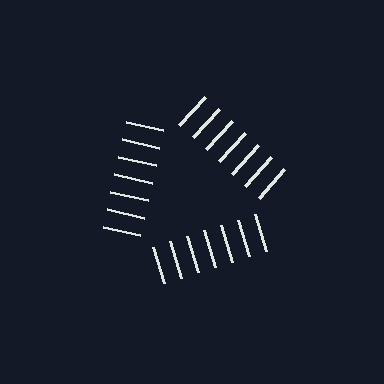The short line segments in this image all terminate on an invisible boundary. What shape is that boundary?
An illusory triangle — the line segments terminate on its edges but no continuous stroke is drawn.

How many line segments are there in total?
21 — 7 along each of the 3 edges.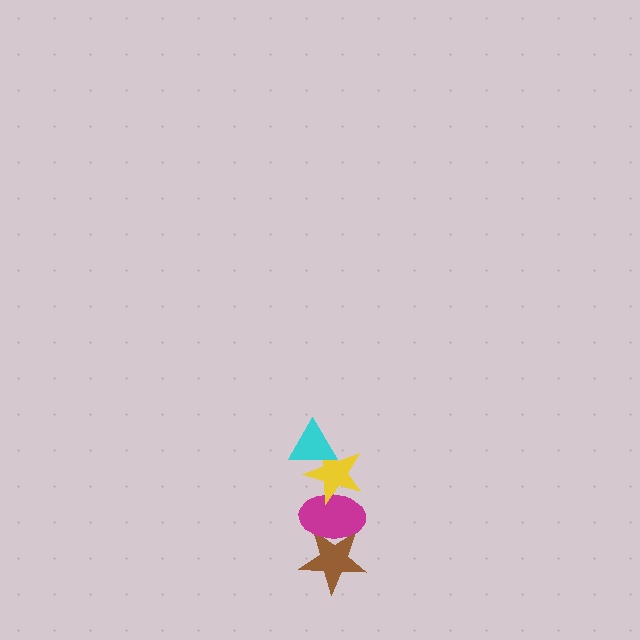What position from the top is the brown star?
The brown star is 4th from the top.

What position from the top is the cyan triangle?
The cyan triangle is 1st from the top.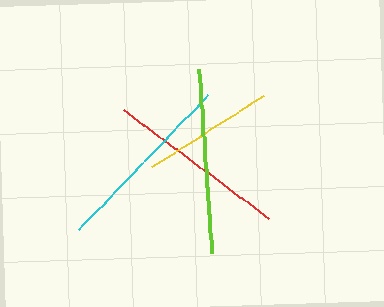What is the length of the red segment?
The red segment is approximately 182 pixels long.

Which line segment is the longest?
The cyan line is the longest at approximately 186 pixels.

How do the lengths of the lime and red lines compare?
The lime and red lines are approximately the same length.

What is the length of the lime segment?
The lime segment is approximately 185 pixels long.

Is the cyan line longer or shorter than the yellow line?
The cyan line is longer than the yellow line.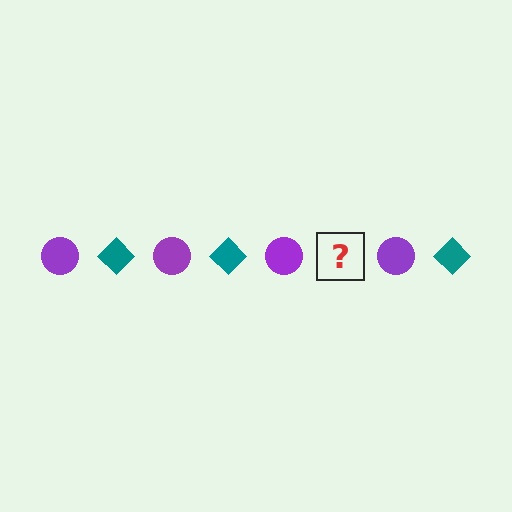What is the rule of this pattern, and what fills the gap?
The rule is that the pattern alternates between purple circle and teal diamond. The gap should be filled with a teal diamond.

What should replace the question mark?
The question mark should be replaced with a teal diamond.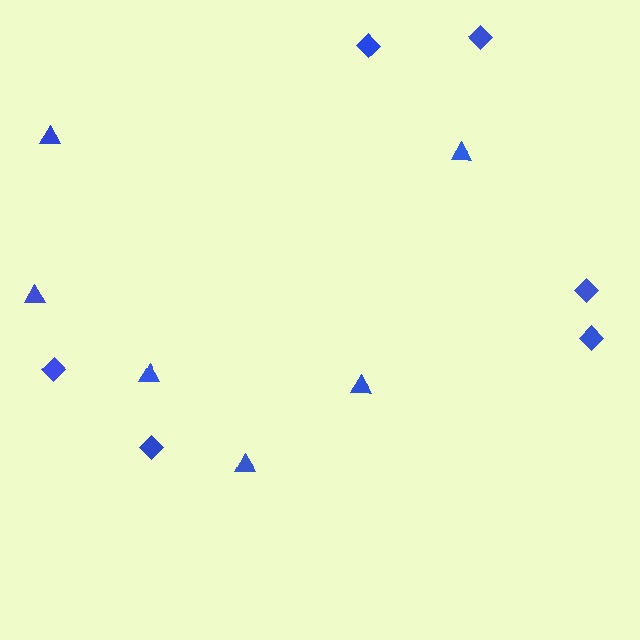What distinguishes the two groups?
There are 2 groups: one group of diamonds (6) and one group of triangles (6).